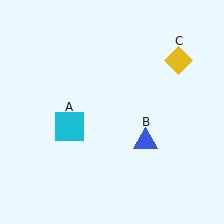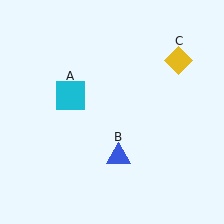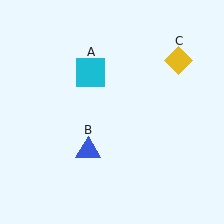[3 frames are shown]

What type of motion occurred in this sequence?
The cyan square (object A), blue triangle (object B) rotated clockwise around the center of the scene.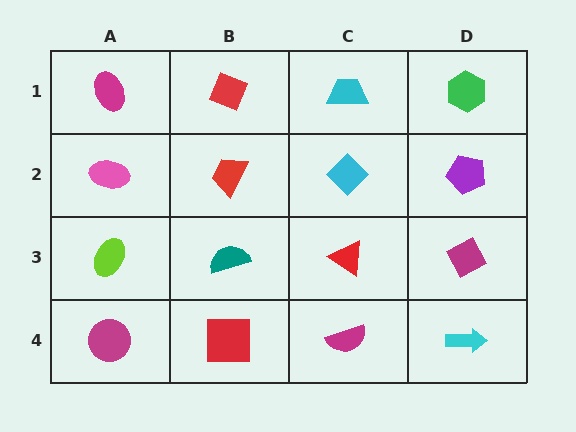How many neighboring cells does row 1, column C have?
3.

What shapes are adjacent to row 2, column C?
A cyan trapezoid (row 1, column C), a red triangle (row 3, column C), a red trapezoid (row 2, column B), a purple pentagon (row 2, column D).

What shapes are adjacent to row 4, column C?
A red triangle (row 3, column C), a red square (row 4, column B), a cyan arrow (row 4, column D).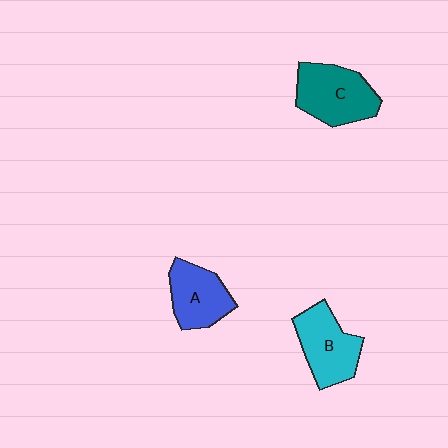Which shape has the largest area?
Shape C (teal).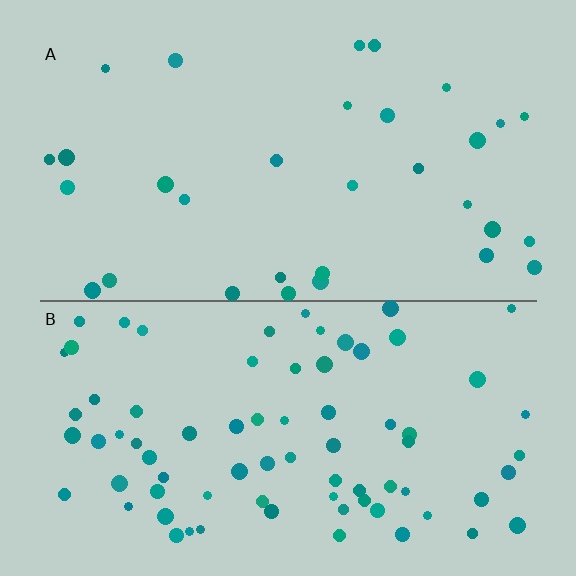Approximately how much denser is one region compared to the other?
Approximately 2.4× — region B over region A.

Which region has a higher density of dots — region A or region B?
B (the bottom).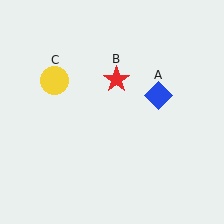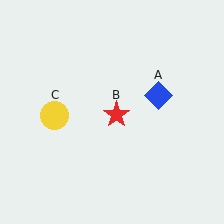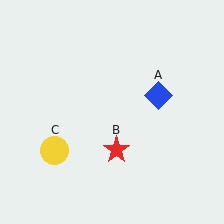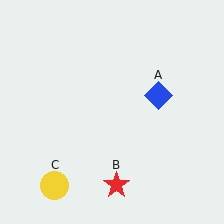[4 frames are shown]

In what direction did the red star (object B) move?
The red star (object B) moved down.